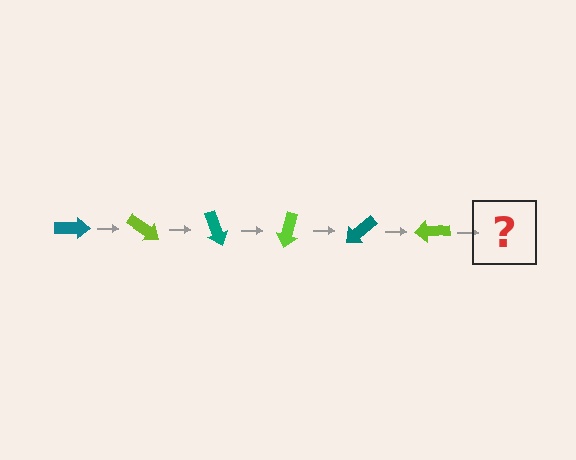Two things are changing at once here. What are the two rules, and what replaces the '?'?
The two rules are that it rotates 35 degrees each step and the color cycles through teal and lime. The '?' should be a teal arrow, rotated 210 degrees from the start.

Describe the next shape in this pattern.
It should be a teal arrow, rotated 210 degrees from the start.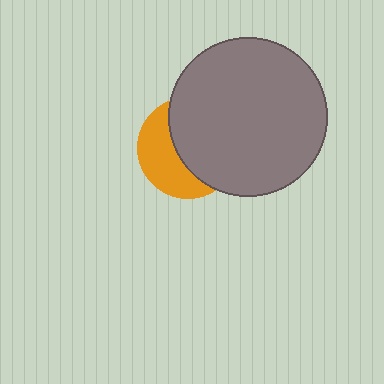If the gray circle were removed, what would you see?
You would see the complete orange circle.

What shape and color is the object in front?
The object in front is a gray circle.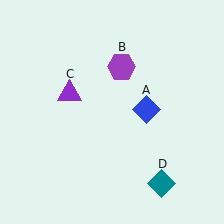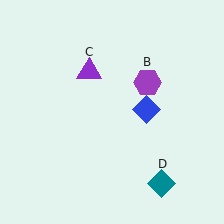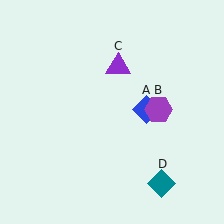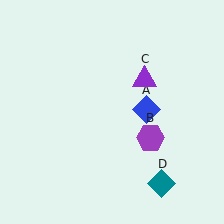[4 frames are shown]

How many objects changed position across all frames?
2 objects changed position: purple hexagon (object B), purple triangle (object C).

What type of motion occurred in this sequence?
The purple hexagon (object B), purple triangle (object C) rotated clockwise around the center of the scene.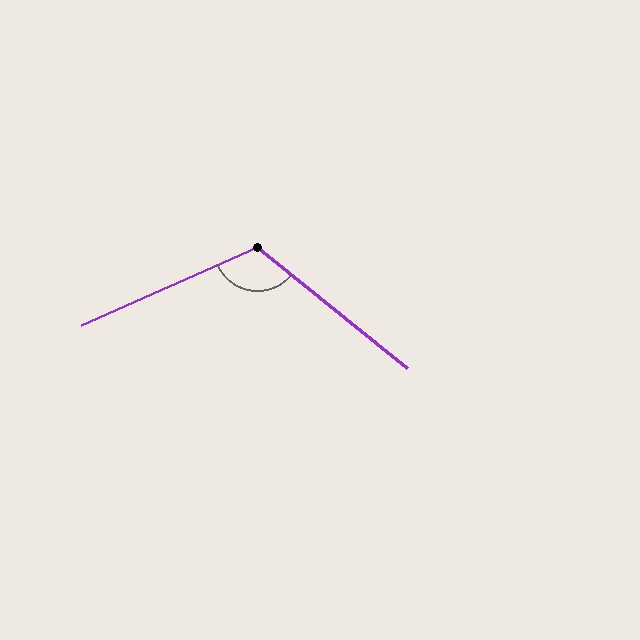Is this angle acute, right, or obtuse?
It is obtuse.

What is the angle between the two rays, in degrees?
Approximately 117 degrees.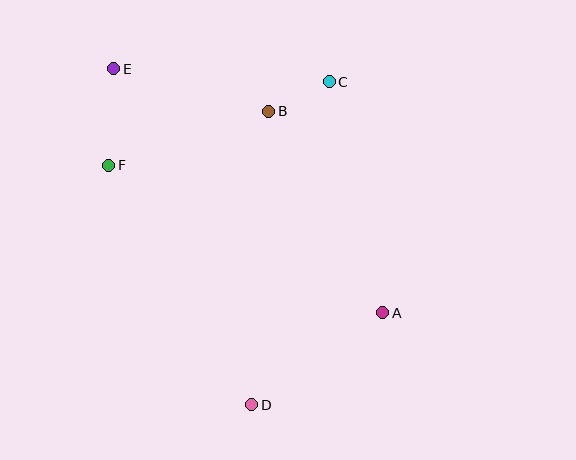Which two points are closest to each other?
Points B and C are closest to each other.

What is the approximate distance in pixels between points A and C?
The distance between A and C is approximately 237 pixels.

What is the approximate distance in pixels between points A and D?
The distance between A and D is approximately 160 pixels.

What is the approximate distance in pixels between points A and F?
The distance between A and F is approximately 311 pixels.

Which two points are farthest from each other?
Points A and E are farthest from each other.